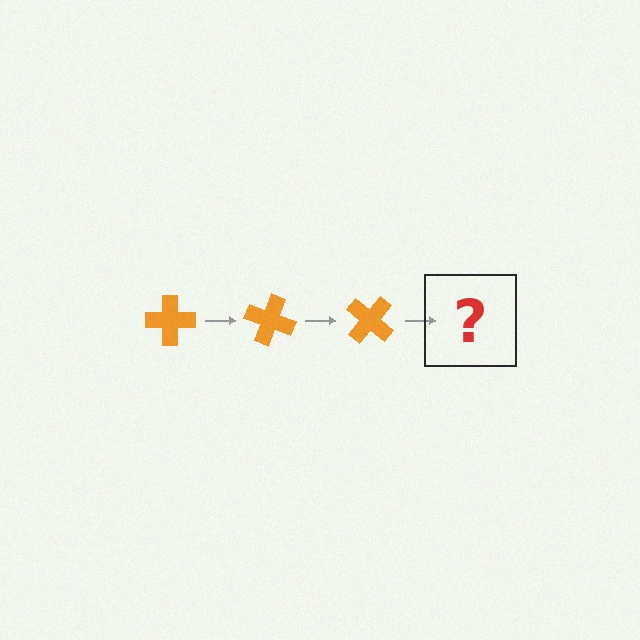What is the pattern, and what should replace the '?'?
The pattern is that the cross rotates 20 degrees each step. The '?' should be an orange cross rotated 60 degrees.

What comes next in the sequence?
The next element should be an orange cross rotated 60 degrees.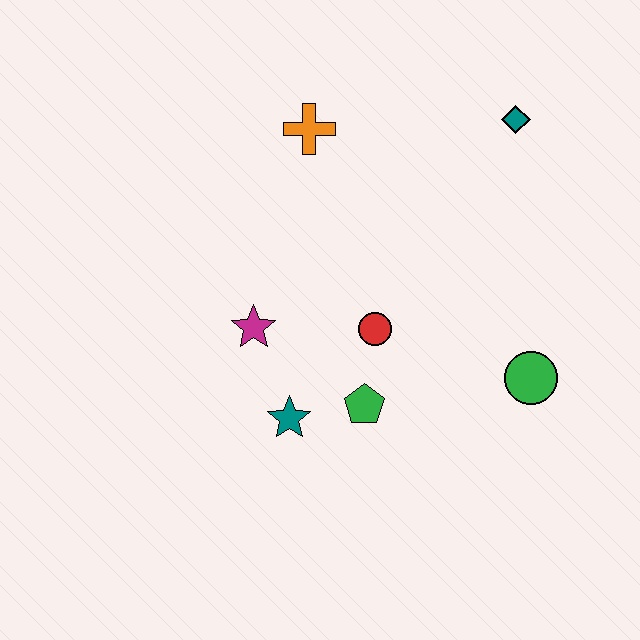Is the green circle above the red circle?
No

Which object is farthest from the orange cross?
The green circle is farthest from the orange cross.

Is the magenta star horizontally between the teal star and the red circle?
No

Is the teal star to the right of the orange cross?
No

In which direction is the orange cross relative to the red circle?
The orange cross is above the red circle.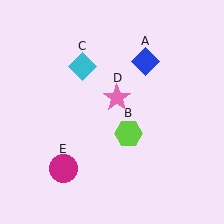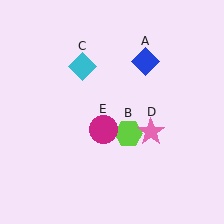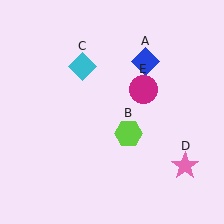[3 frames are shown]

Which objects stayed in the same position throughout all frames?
Blue diamond (object A) and lime hexagon (object B) and cyan diamond (object C) remained stationary.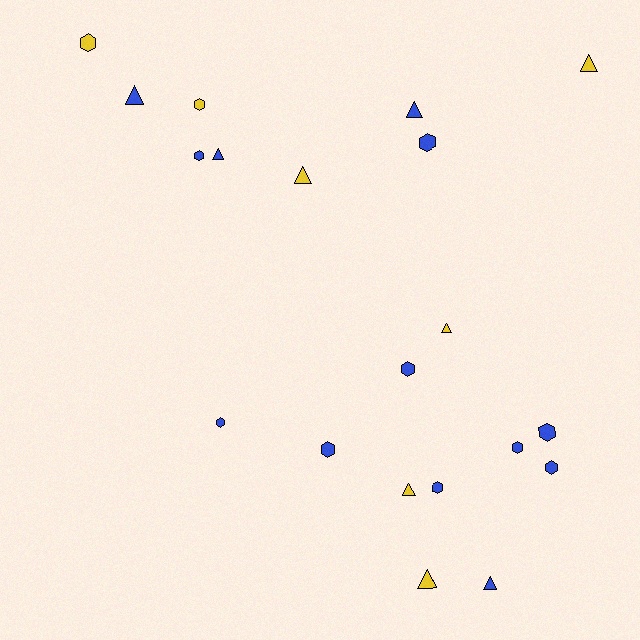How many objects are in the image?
There are 20 objects.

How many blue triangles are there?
There are 4 blue triangles.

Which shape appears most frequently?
Hexagon, with 11 objects.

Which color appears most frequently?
Blue, with 13 objects.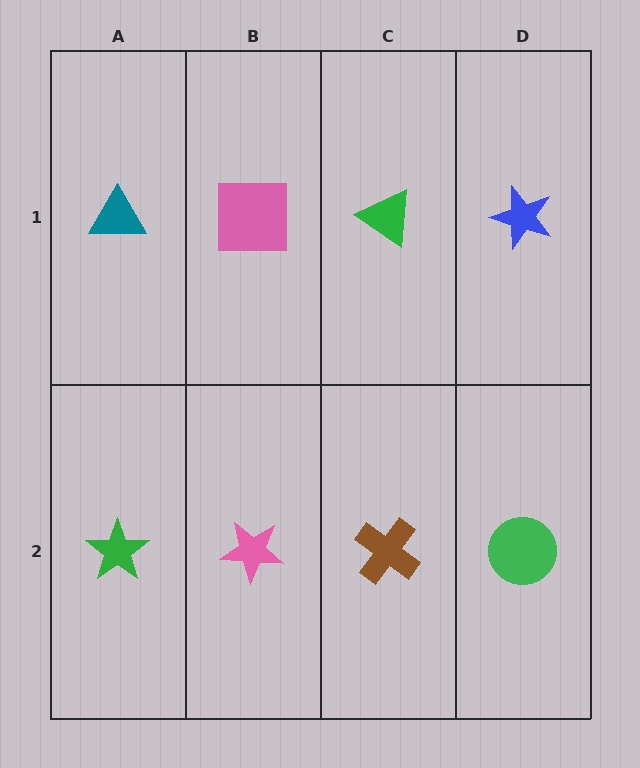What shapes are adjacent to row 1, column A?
A green star (row 2, column A), a pink square (row 1, column B).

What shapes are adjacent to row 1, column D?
A green circle (row 2, column D), a green triangle (row 1, column C).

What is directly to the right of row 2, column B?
A brown cross.